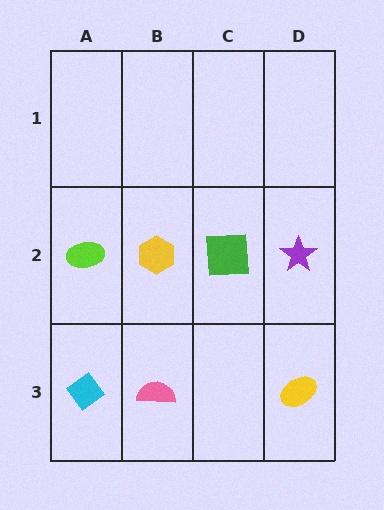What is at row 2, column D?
A purple star.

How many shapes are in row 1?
0 shapes.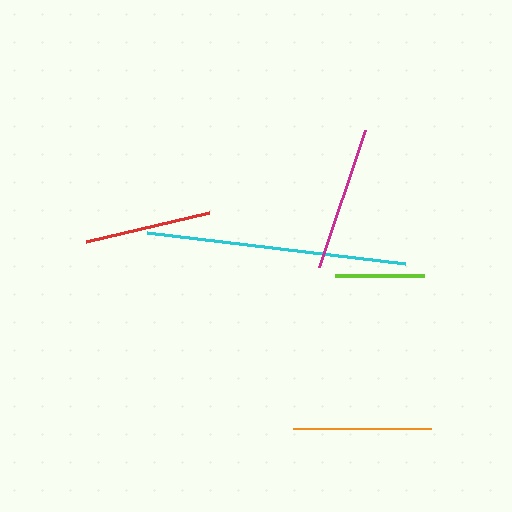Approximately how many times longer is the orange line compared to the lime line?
The orange line is approximately 1.6 times the length of the lime line.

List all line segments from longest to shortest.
From longest to shortest: cyan, magenta, orange, red, lime.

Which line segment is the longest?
The cyan line is the longest at approximately 260 pixels.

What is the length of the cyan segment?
The cyan segment is approximately 260 pixels long.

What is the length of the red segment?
The red segment is approximately 127 pixels long.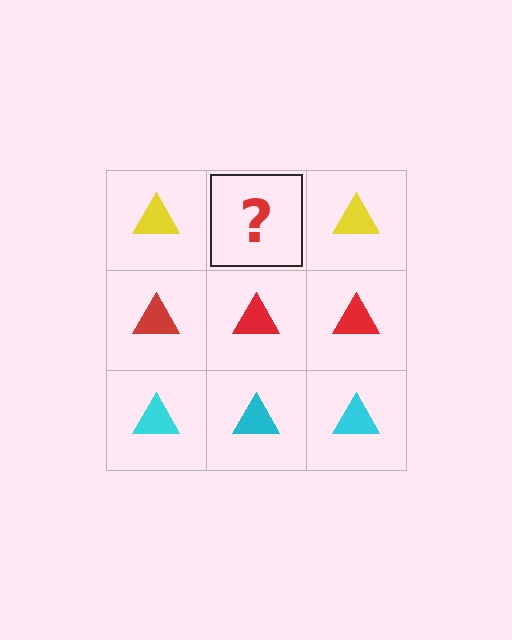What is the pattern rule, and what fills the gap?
The rule is that each row has a consistent color. The gap should be filled with a yellow triangle.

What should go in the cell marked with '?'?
The missing cell should contain a yellow triangle.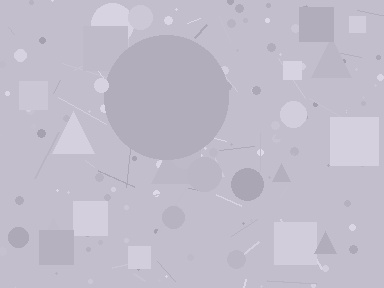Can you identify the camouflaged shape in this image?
The camouflaged shape is a circle.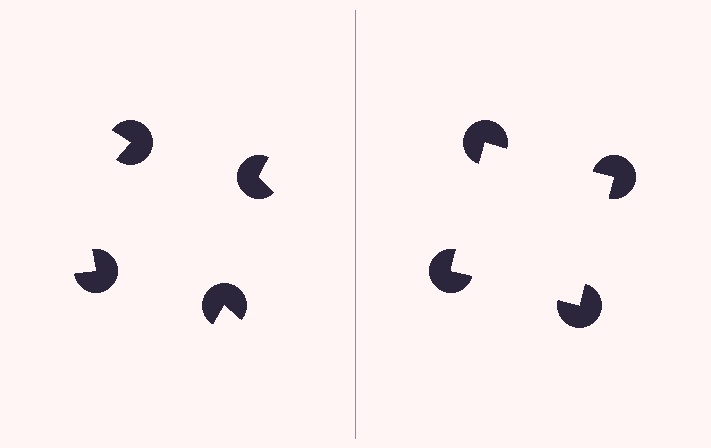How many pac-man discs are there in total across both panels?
8 — 4 on each side.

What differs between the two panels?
The pac-man discs are positioned identically on both sides; only the wedge orientations differ. On the right they align to a square; on the left they are misaligned.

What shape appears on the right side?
An illusory square.